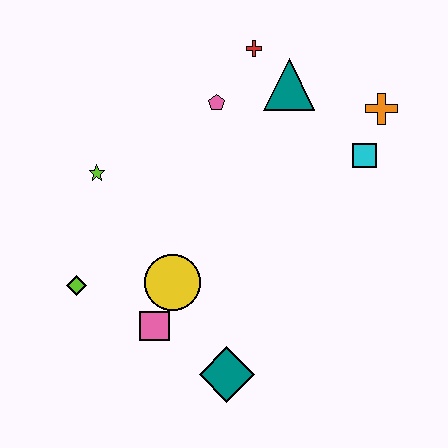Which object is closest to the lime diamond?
The pink square is closest to the lime diamond.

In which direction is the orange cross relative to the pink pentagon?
The orange cross is to the right of the pink pentagon.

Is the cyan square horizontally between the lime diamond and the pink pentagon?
No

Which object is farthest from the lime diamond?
The orange cross is farthest from the lime diamond.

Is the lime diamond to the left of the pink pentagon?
Yes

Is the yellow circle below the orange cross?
Yes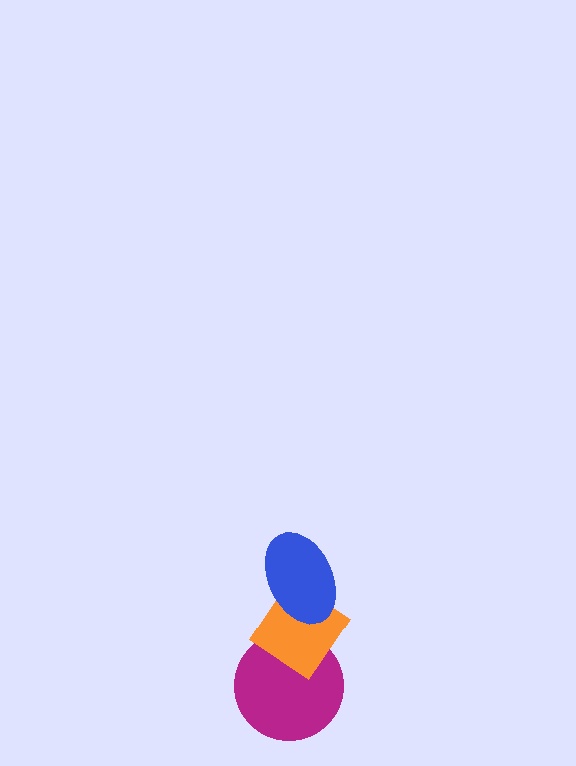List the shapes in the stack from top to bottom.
From top to bottom: the blue ellipse, the orange diamond, the magenta circle.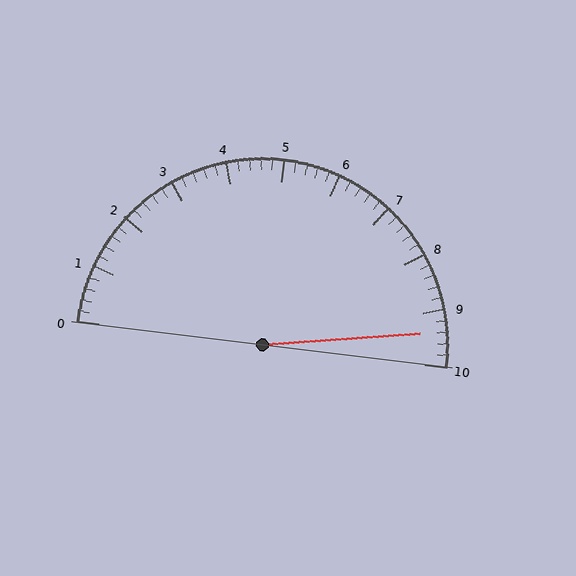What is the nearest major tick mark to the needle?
The nearest major tick mark is 9.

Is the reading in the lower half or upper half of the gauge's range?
The reading is in the upper half of the range (0 to 10).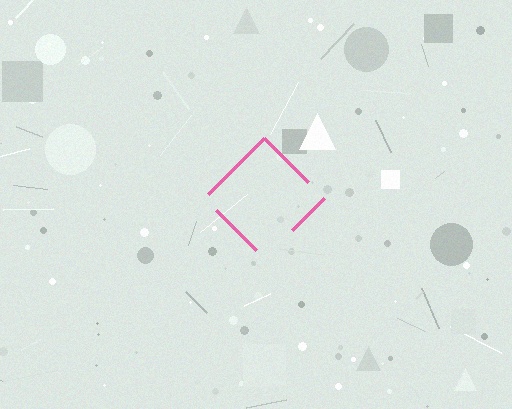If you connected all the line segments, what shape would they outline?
They would outline a diamond.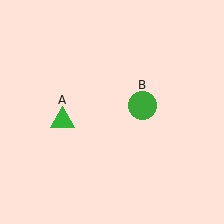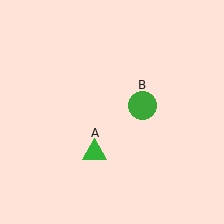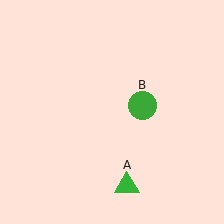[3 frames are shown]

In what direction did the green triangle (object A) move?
The green triangle (object A) moved down and to the right.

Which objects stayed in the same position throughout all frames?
Green circle (object B) remained stationary.